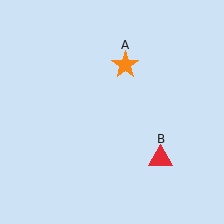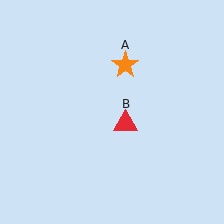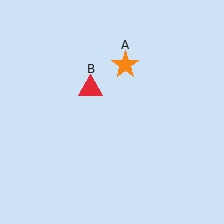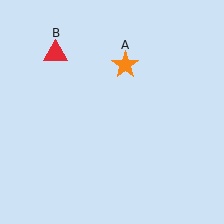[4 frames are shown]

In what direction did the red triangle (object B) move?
The red triangle (object B) moved up and to the left.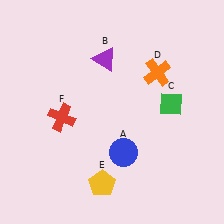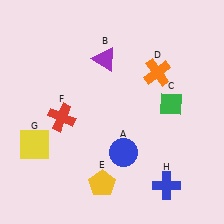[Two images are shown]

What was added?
A yellow square (G), a blue cross (H) were added in Image 2.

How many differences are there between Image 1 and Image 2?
There are 2 differences between the two images.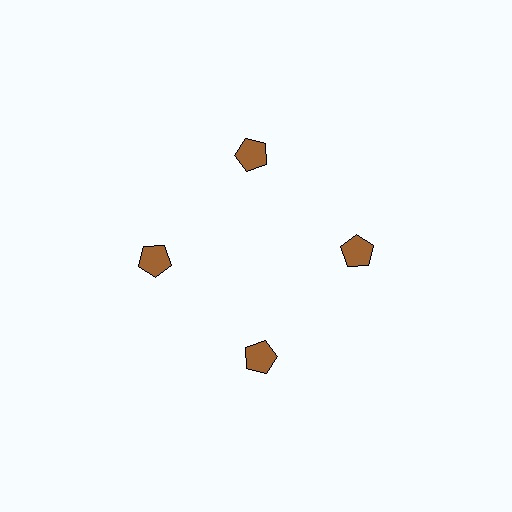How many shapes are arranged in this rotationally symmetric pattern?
There are 4 shapes, arranged in 4 groups of 1.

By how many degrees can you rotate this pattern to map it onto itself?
The pattern maps onto itself every 90 degrees of rotation.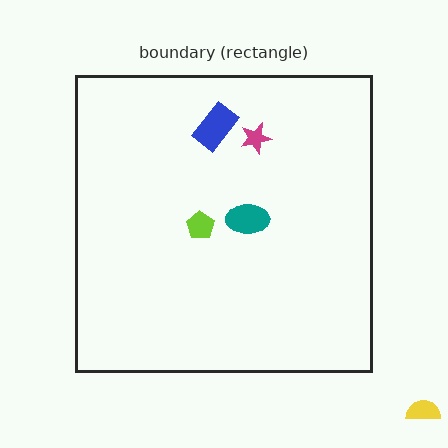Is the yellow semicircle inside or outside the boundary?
Outside.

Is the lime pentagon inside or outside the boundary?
Inside.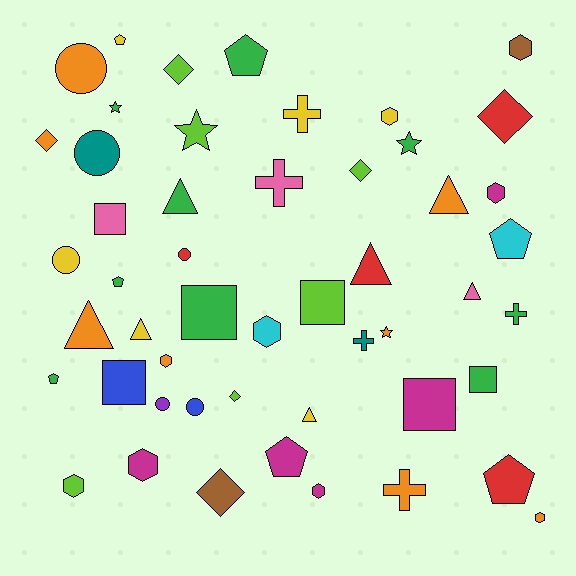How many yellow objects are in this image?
There are 6 yellow objects.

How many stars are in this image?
There are 4 stars.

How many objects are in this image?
There are 50 objects.